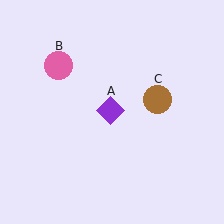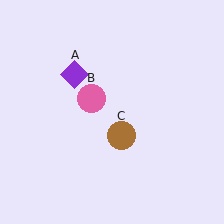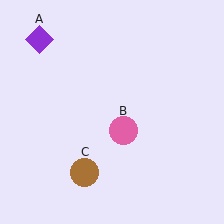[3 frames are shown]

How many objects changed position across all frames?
3 objects changed position: purple diamond (object A), pink circle (object B), brown circle (object C).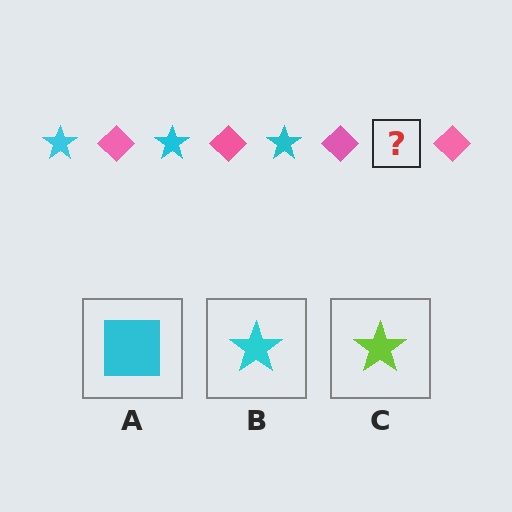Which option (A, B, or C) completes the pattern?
B.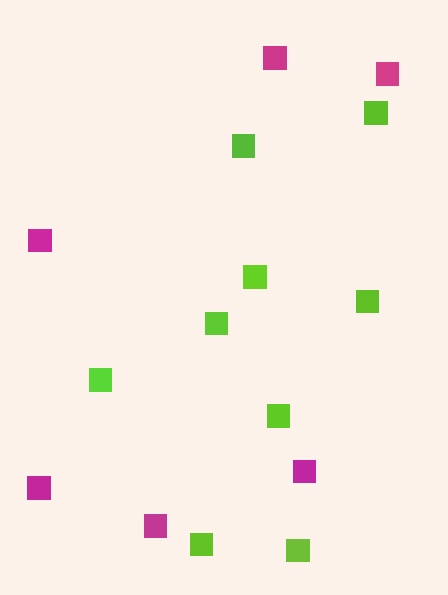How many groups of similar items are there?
There are 2 groups: one group of magenta squares (6) and one group of lime squares (9).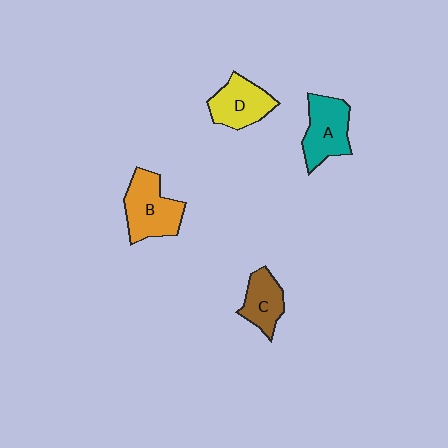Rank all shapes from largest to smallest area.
From largest to smallest: B (orange), A (teal), D (yellow), C (brown).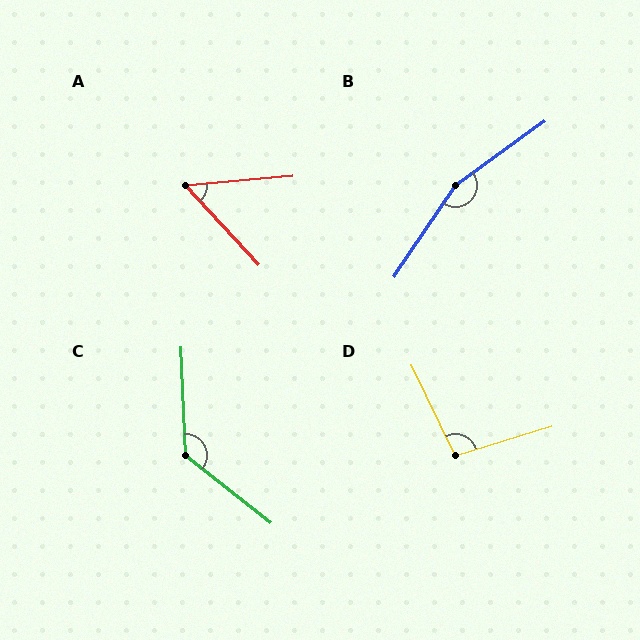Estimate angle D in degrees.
Approximately 99 degrees.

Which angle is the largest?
B, at approximately 160 degrees.